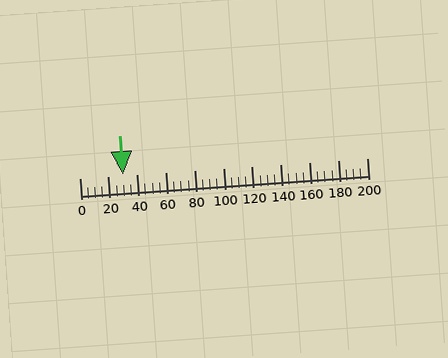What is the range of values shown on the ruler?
The ruler shows values from 0 to 200.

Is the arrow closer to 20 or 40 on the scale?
The arrow is closer to 40.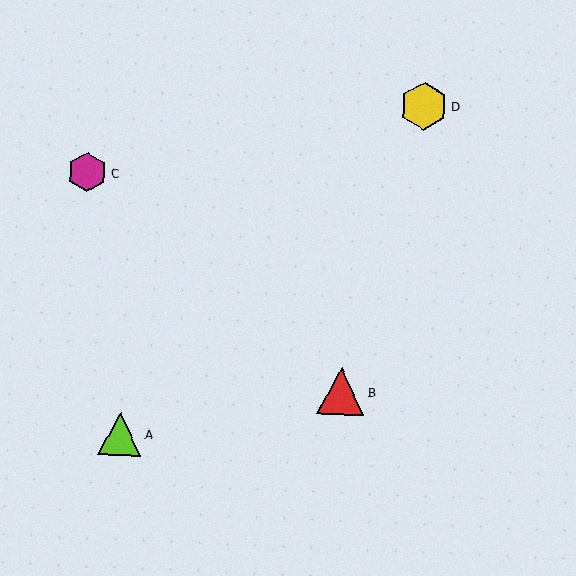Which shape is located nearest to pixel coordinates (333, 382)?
The red triangle (labeled B) at (341, 391) is nearest to that location.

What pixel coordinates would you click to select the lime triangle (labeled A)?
Click at (120, 434) to select the lime triangle A.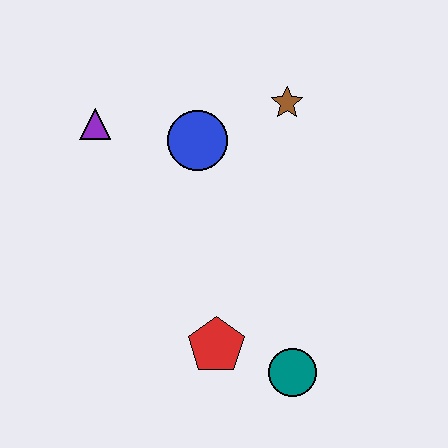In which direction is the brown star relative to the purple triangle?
The brown star is to the right of the purple triangle.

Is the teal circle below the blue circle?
Yes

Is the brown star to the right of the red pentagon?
Yes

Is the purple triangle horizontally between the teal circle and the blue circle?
No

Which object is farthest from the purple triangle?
The teal circle is farthest from the purple triangle.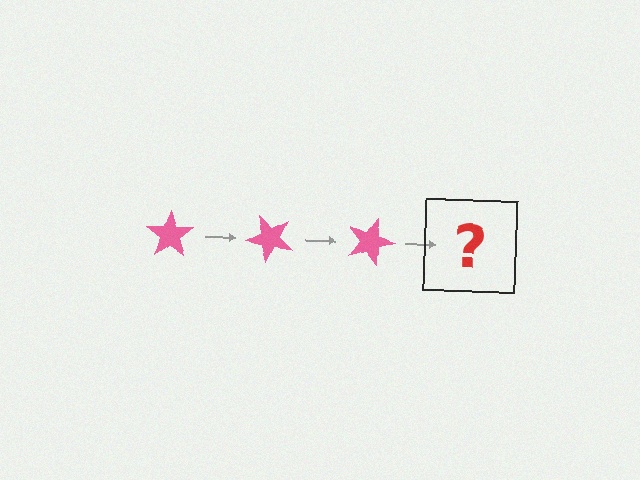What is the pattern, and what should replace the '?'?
The pattern is that the star rotates 45 degrees each step. The '?' should be a pink star rotated 135 degrees.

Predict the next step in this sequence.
The next step is a pink star rotated 135 degrees.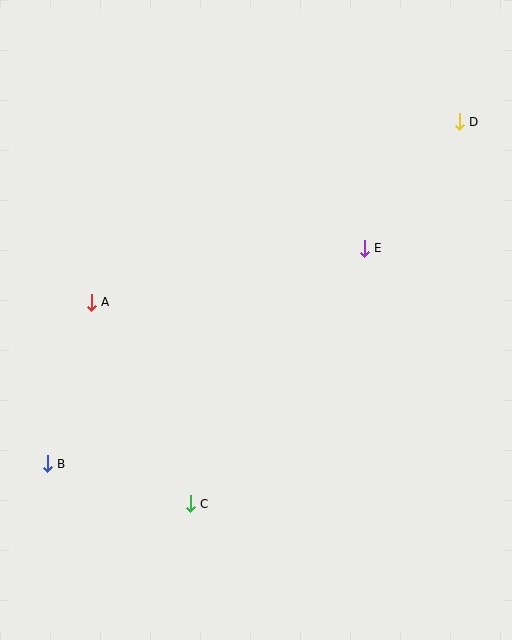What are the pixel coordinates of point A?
Point A is at (91, 302).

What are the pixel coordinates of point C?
Point C is at (190, 504).